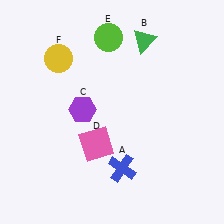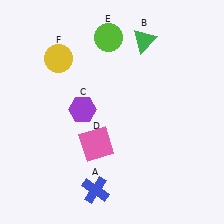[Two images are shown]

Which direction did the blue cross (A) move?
The blue cross (A) moved left.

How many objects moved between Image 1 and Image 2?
1 object moved between the two images.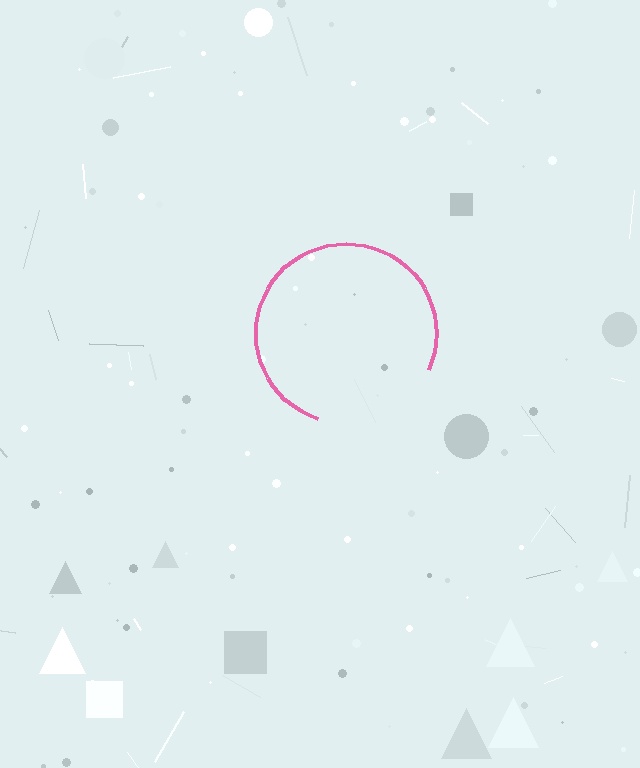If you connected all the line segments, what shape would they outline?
They would outline a circle.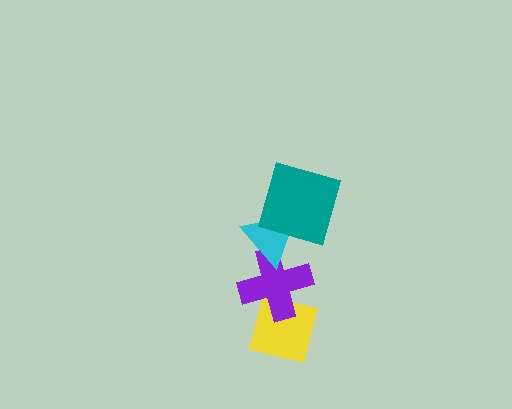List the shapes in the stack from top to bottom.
From top to bottom: the teal square, the cyan triangle, the purple cross, the yellow square.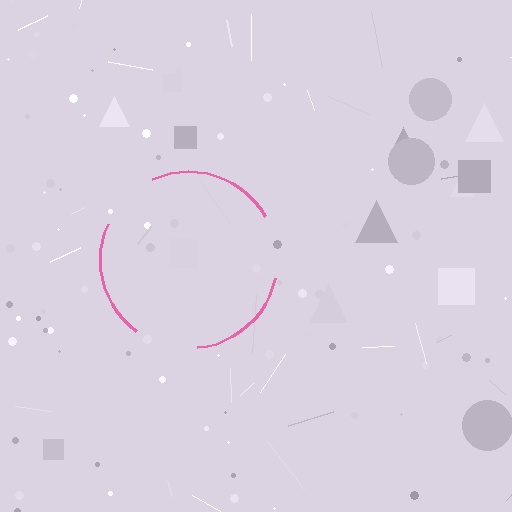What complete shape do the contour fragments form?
The contour fragments form a circle.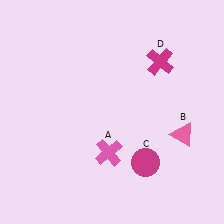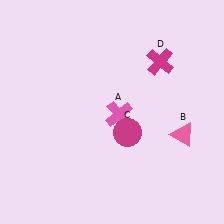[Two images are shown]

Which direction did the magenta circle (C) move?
The magenta circle (C) moved up.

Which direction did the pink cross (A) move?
The pink cross (A) moved up.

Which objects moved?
The objects that moved are: the pink cross (A), the magenta circle (C).